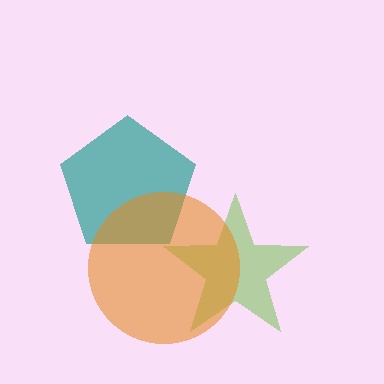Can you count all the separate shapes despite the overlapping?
Yes, there are 3 separate shapes.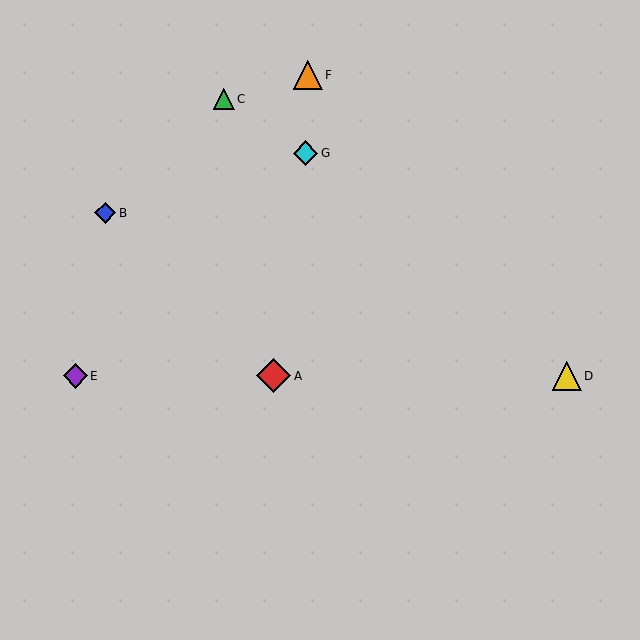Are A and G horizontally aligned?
No, A is at y≈376 and G is at y≈153.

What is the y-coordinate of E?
Object E is at y≈376.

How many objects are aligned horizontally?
3 objects (A, D, E) are aligned horizontally.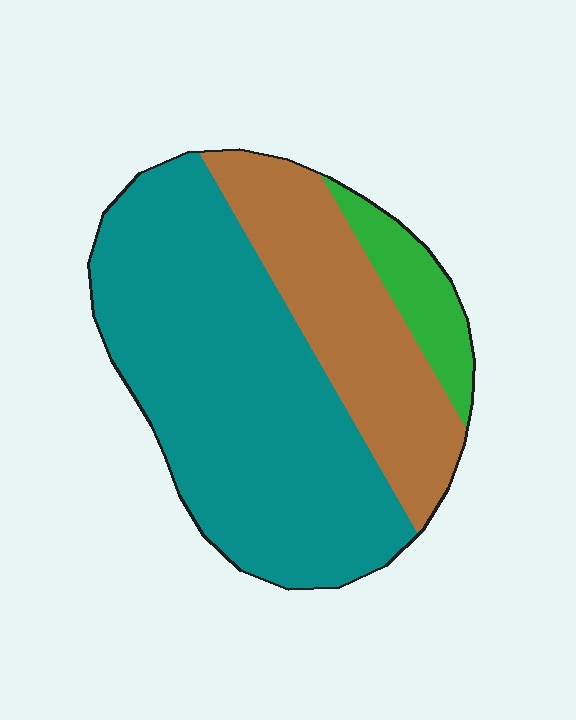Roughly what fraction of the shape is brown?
Brown covers roughly 30% of the shape.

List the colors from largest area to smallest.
From largest to smallest: teal, brown, green.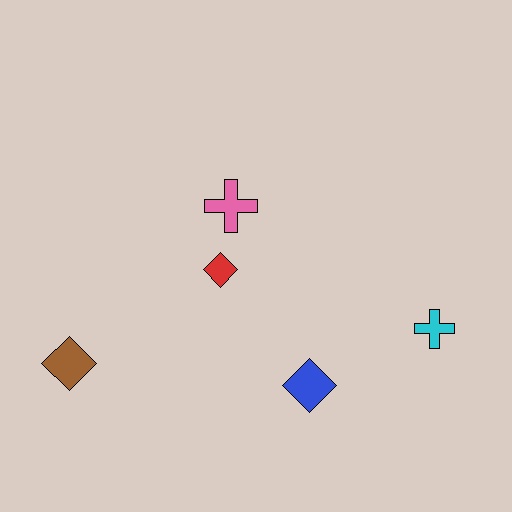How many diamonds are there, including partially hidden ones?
There are 3 diamonds.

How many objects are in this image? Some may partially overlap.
There are 5 objects.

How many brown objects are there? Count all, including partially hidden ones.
There is 1 brown object.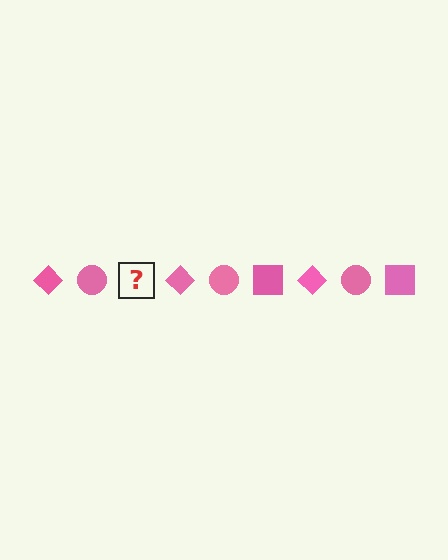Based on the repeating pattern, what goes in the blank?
The blank should be a pink square.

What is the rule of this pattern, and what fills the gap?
The rule is that the pattern cycles through diamond, circle, square shapes in pink. The gap should be filled with a pink square.